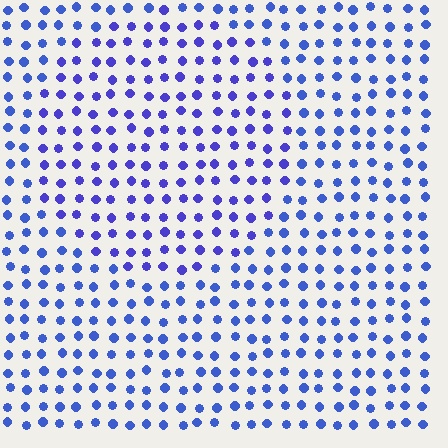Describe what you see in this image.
The image is filled with small blue elements in a uniform arrangement. A circle-shaped region is visible where the elements are tinted to a slightly different hue, forming a subtle color boundary.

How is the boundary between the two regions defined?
The boundary is defined purely by a slight shift in hue (about 19 degrees). Spacing, size, and orientation are identical on both sides.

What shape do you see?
I see a circle.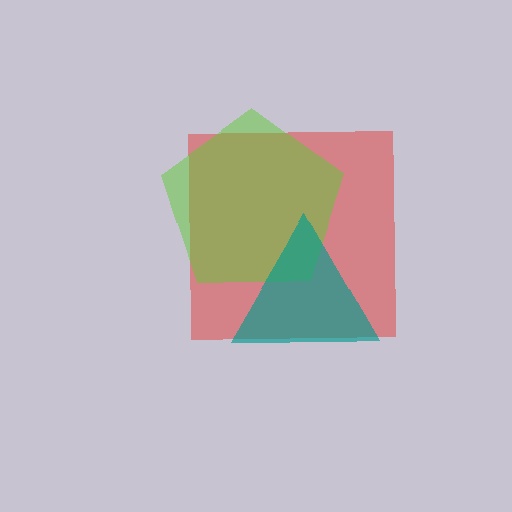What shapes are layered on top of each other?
The layered shapes are: a red square, a lime pentagon, a teal triangle.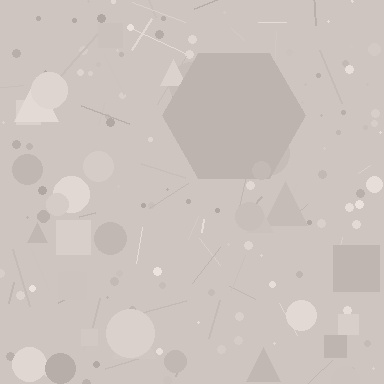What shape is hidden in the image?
A hexagon is hidden in the image.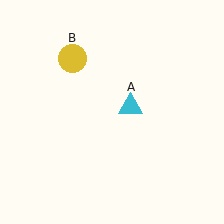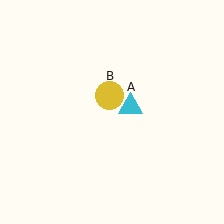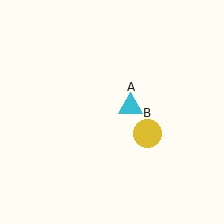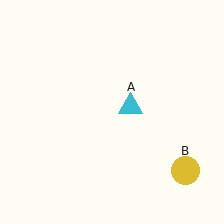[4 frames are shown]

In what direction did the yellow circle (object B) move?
The yellow circle (object B) moved down and to the right.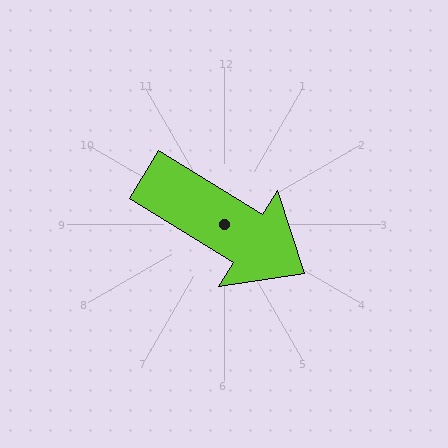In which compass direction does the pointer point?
Southeast.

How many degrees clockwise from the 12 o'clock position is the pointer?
Approximately 122 degrees.